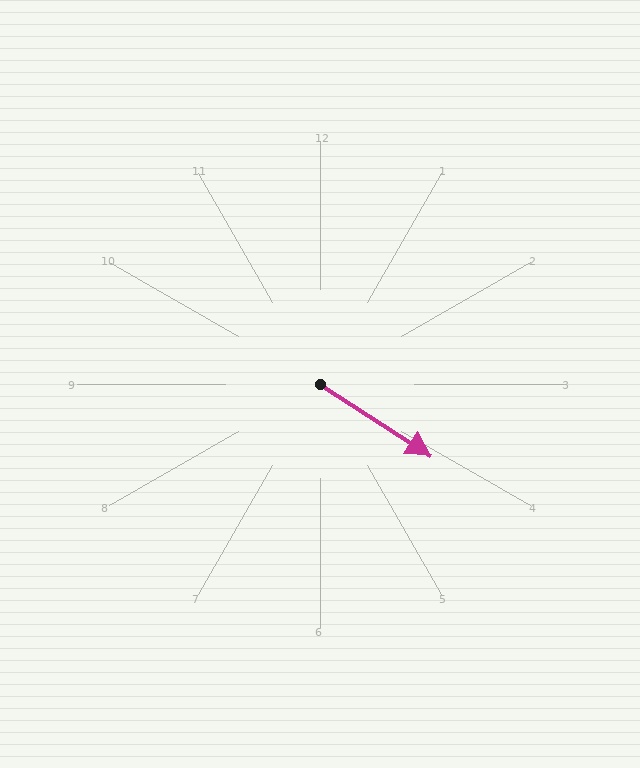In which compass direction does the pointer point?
Southeast.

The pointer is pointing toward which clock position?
Roughly 4 o'clock.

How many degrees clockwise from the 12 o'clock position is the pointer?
Approximately 123 degrees.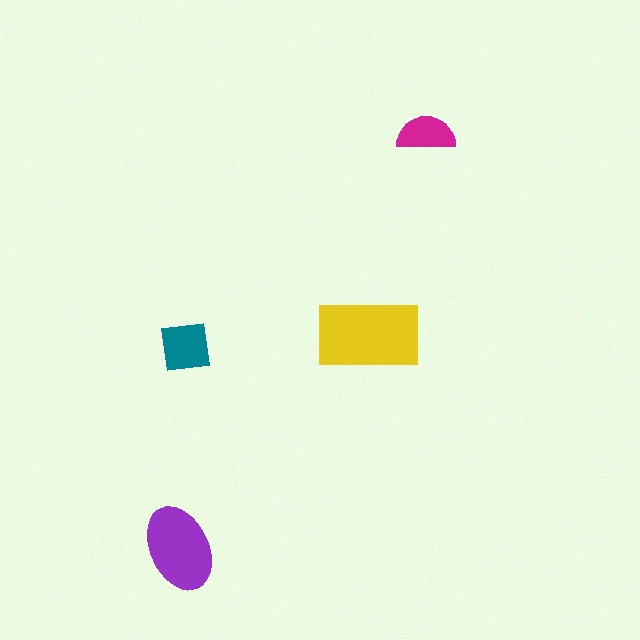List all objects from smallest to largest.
The magenta semicircle, the teal square, the purple ellipse, the yellow rectangle.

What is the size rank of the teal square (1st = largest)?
3rd.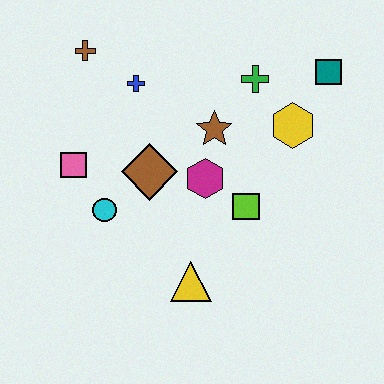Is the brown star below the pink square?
No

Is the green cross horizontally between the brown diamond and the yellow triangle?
No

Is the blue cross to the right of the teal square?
No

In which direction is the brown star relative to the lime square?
The brown star is above the lime square.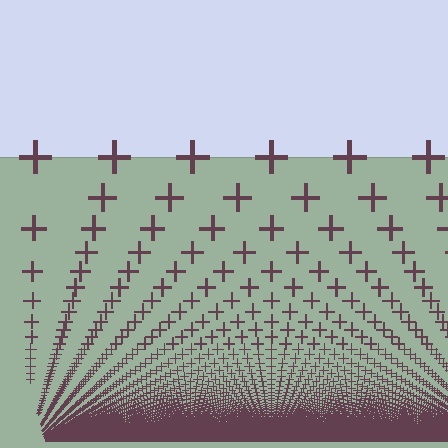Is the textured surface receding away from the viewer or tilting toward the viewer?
The surface appears to tilt toward the viewer. Texture elements get larger and sparser toward the top.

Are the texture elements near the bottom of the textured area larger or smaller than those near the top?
Smaller. The gradient is inverted — elements near the bottom are smaller and denser.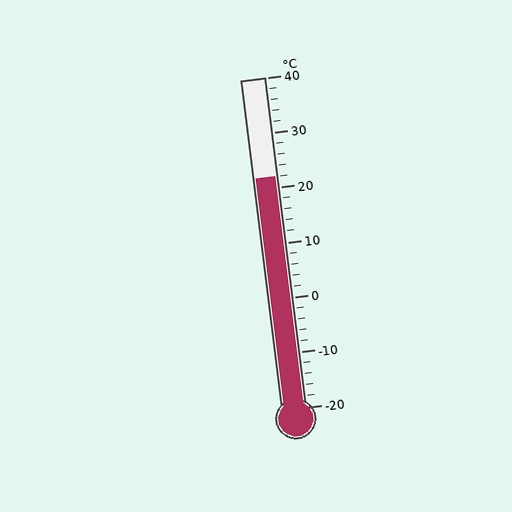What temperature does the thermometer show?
The thermometer shows approximately 22°C.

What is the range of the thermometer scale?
The thermometer scale ranges from -20°C to 40°C.